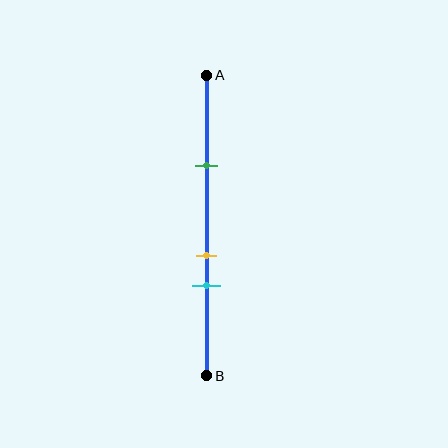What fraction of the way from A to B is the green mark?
The green mark is approximately 30% (0.3) of the way from A to B.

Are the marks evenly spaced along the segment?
No, the marks are not evenly spaced.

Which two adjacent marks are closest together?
The yellow and cyan marks are the closest adjacent pair.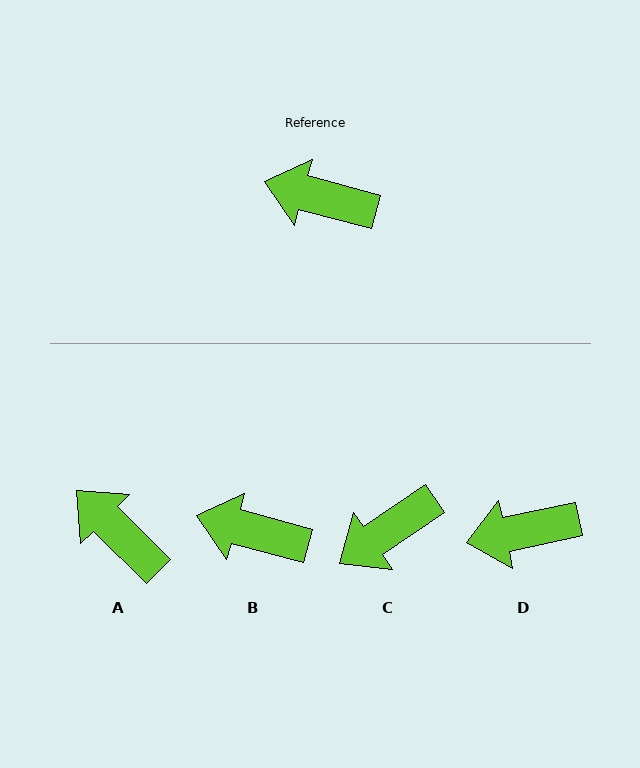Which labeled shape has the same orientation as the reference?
B.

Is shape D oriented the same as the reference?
No, it is off by about 27 degrees.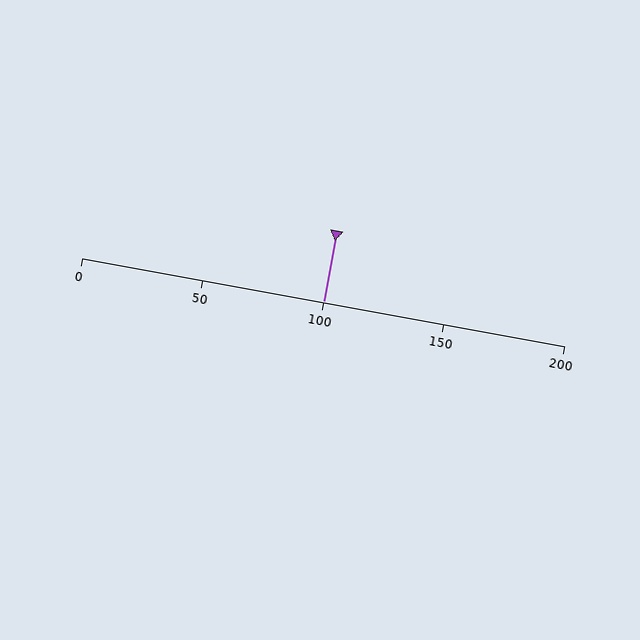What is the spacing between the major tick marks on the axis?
The major ticks are spaced 50 apart.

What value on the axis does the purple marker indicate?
The marker indicates approximately 100.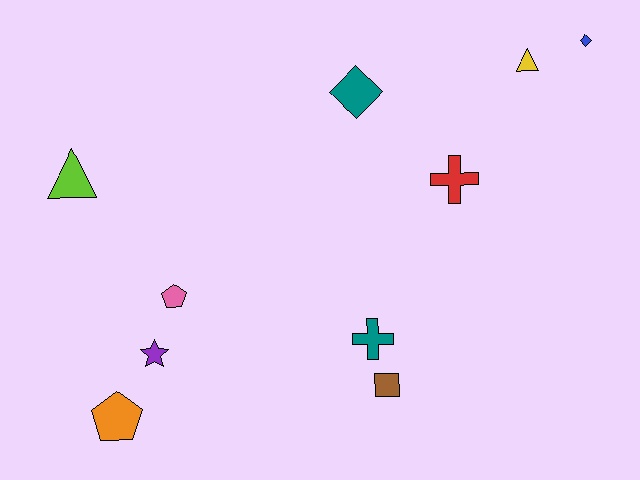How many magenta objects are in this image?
There are no magenta objects.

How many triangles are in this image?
There are 2 triangles.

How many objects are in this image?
There are 10 objects.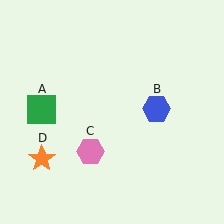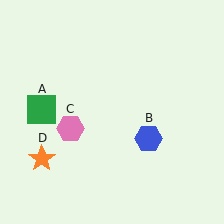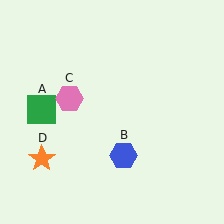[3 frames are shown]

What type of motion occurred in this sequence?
The blue hexagon (object B), pink hexagon (object C) rotated clockwise around the center of the scene.